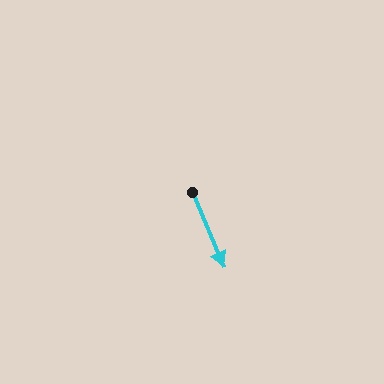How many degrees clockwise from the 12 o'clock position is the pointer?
Approximately 157 degrees.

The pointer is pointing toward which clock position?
Roughly 5 o'clock.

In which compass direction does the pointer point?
Southeast.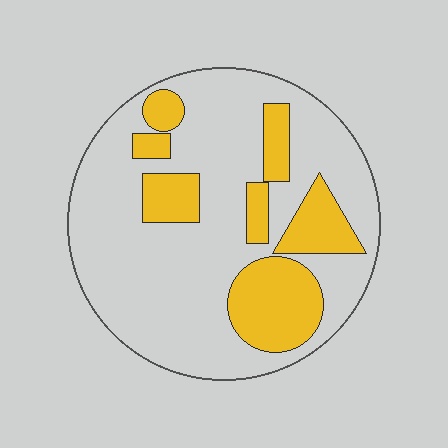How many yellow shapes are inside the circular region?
7.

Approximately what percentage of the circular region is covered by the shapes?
Approximately 25%.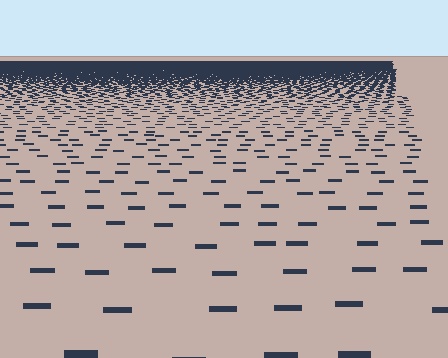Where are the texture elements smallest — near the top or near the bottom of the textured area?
Near the top.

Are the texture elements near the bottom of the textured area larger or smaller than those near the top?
Larger. Near the bottom, elements are closer to the viewer and appear at a bigger on-screen size.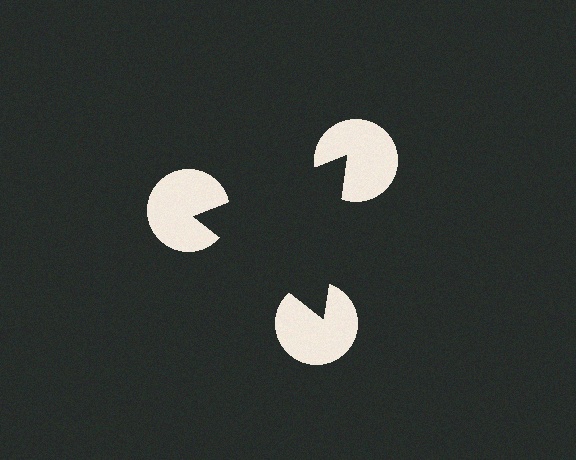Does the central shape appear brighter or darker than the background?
It typically appears slightly darker than the background, even though no actual brightness change is drawn.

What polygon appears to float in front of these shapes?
An illusory triangle — its edges are inferred from the aligned wedge cuts in the pac-man discs, not physically drawn.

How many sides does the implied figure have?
3 sides.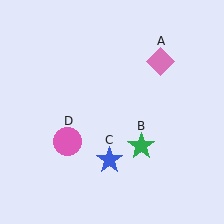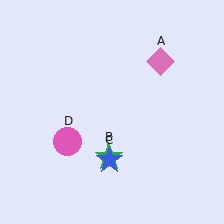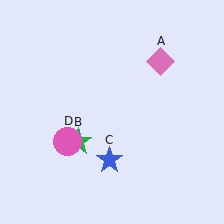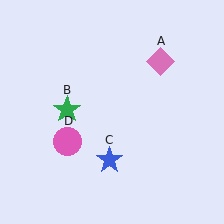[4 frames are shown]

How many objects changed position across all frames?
1 object changed position: green star (object B).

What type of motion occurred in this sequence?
The green star (object B) rotated clockwise around the center of the scene.